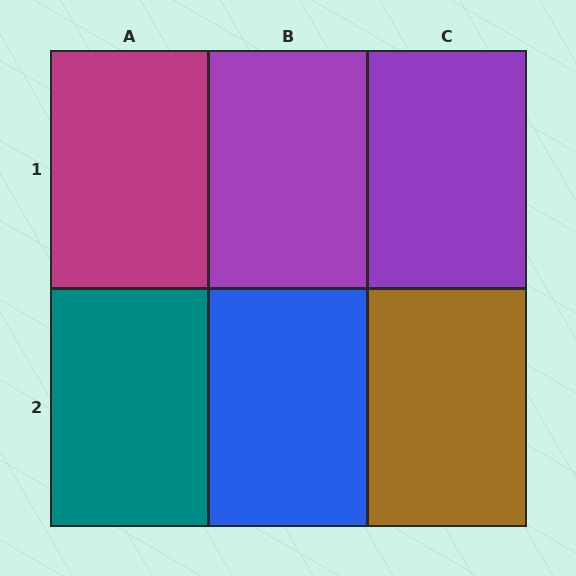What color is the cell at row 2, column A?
Teal.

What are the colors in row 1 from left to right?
Magenta, purple, purple.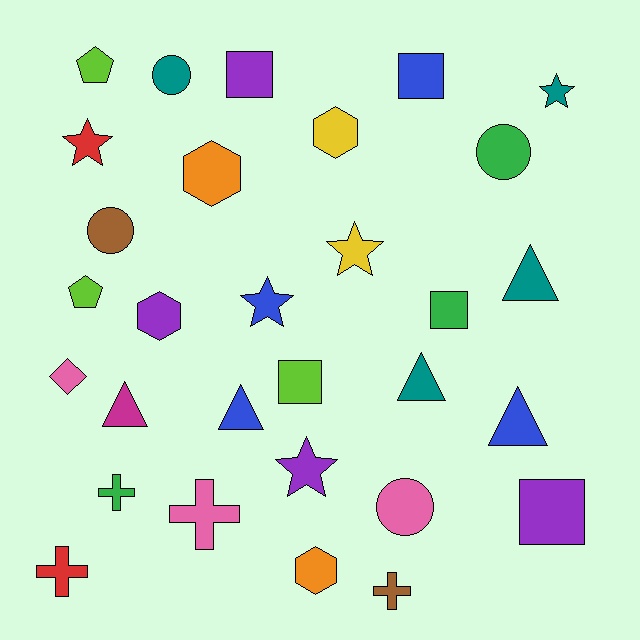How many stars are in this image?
There are 5 stars.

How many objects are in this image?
There are 30 objects.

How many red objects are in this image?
There are 2 red objects.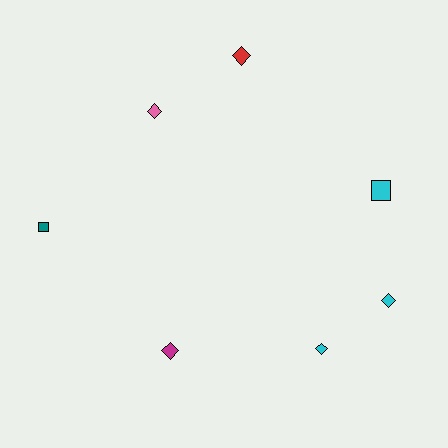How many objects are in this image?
There are 7 objects.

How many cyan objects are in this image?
There are 3 cyan objects.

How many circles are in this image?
There are no circles.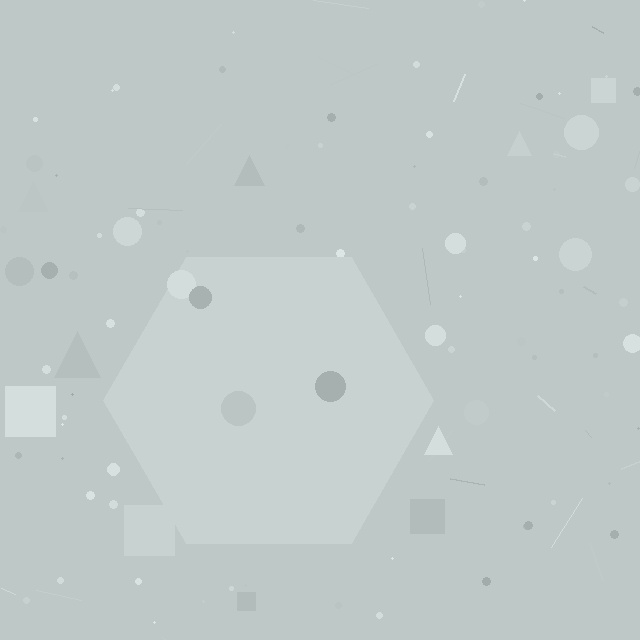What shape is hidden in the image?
A hexagon is hidden in the image.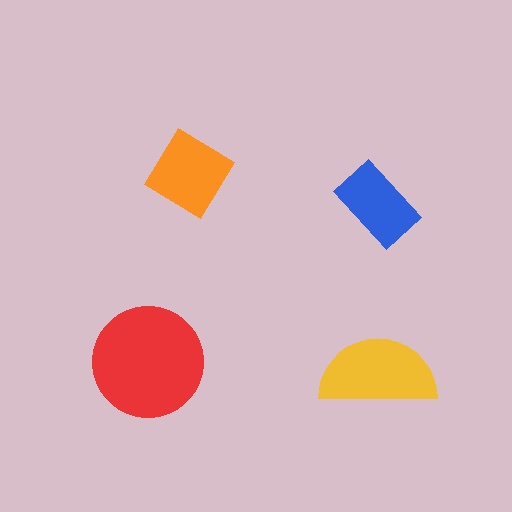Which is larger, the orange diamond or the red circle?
The red circle.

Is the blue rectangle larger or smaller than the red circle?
Smaller.